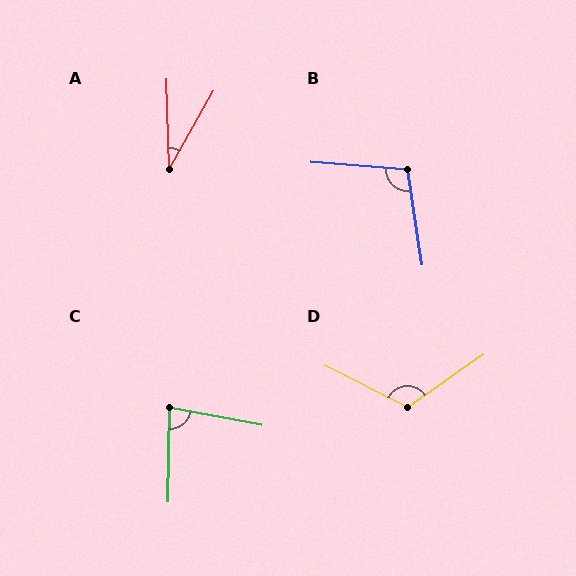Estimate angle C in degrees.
Approximately 80 degrees.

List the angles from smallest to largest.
A (31°), C (80°), B (103°), D (118°).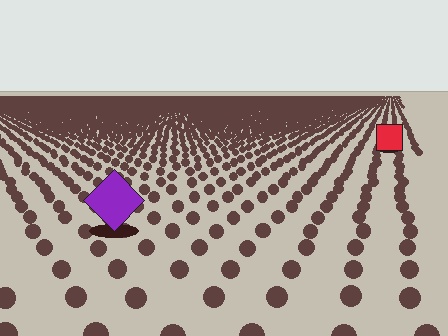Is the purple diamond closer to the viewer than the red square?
Yes. The purple diamond is closer — you can tell from the texture gradient: the ground texture is coarser near it.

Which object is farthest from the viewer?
The red square is farthest from the viewer. It appears smaller and the ground texture around it is denser.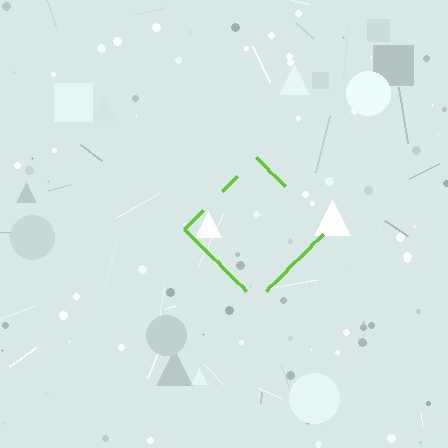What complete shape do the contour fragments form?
The contour fragments form a diamond.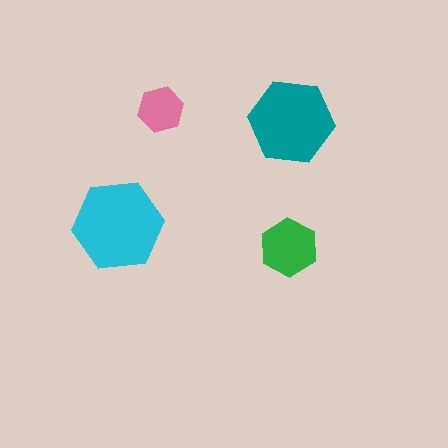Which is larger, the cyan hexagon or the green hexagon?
The cyan one.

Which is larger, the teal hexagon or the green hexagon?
The teal one.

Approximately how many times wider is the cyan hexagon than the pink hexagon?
About 2 times wider.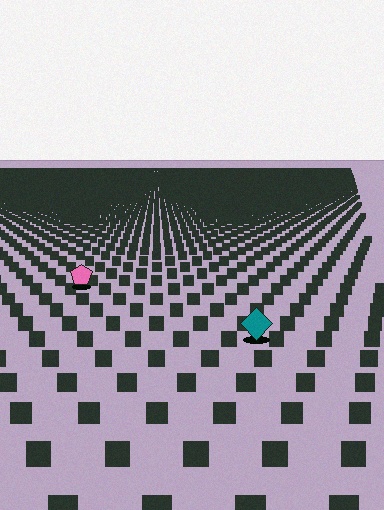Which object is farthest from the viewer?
The pink pentagon is farthest from the viewer. It appears smaller and the ground texture around it is denser.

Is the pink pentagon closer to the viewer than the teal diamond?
No. The teal diamond is closer — you can tell from the texture gradient: the ground texture is coarser near it.